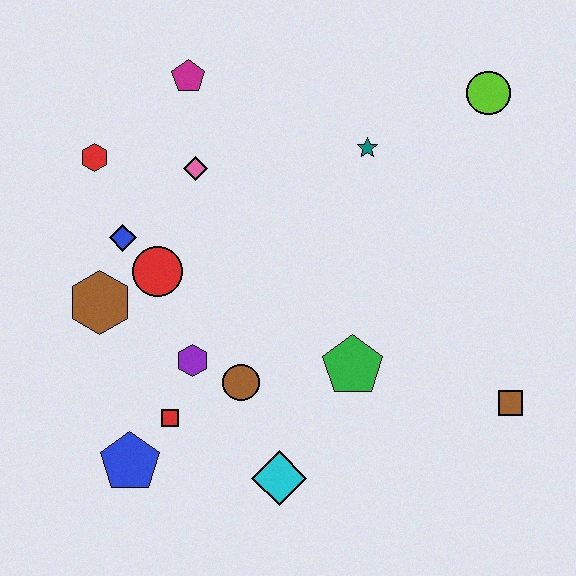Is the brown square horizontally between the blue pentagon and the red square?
No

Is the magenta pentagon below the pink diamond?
No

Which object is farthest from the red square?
The lime circle is farthest from the red square.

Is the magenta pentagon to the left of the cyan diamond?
Yes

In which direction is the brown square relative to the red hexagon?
The brown square is to the right of the red hexagon.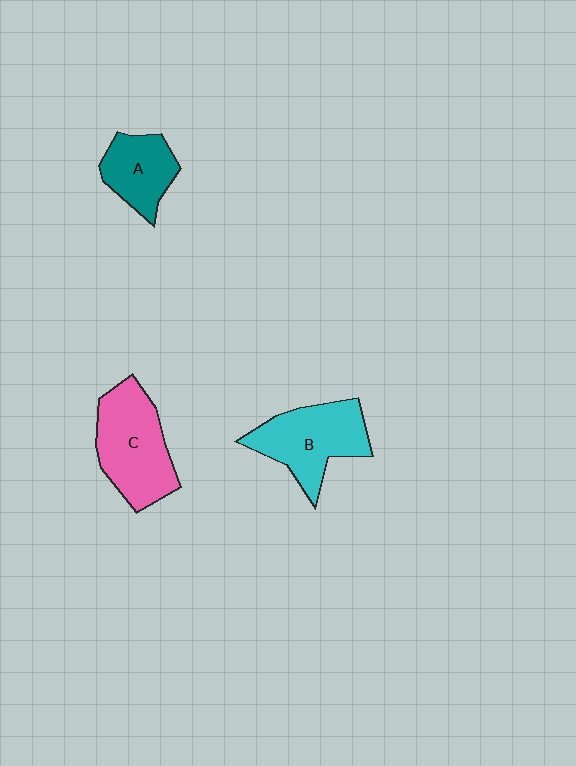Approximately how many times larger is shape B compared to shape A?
Approximately 1.5 times.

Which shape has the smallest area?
Shape A (teal).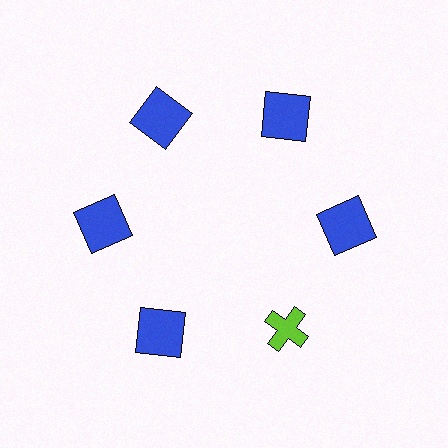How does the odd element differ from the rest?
It differs in both color (lime instead of blue) and shape (cross instead of square).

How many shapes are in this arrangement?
There are 6 shapes arranged in a ring pattern.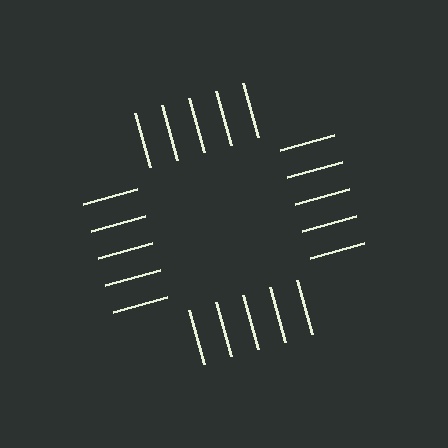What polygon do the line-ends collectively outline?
An illusory square — the line segments terminate on its edges but no continuous stroke is drawn.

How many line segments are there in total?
20 — 5 along each of the 4 edges.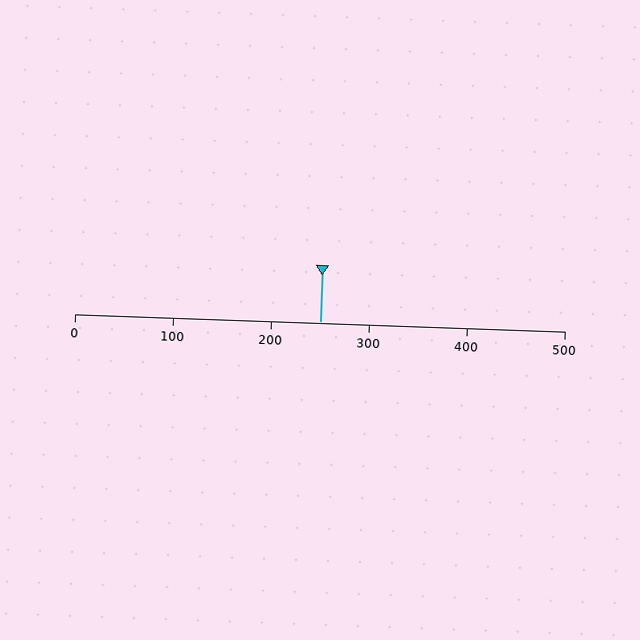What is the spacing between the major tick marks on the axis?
The major ticks are spaced 100 apart.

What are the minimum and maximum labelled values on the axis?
The axis runs from 0 to 500.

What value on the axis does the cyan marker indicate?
The marker indicates approximately 250.